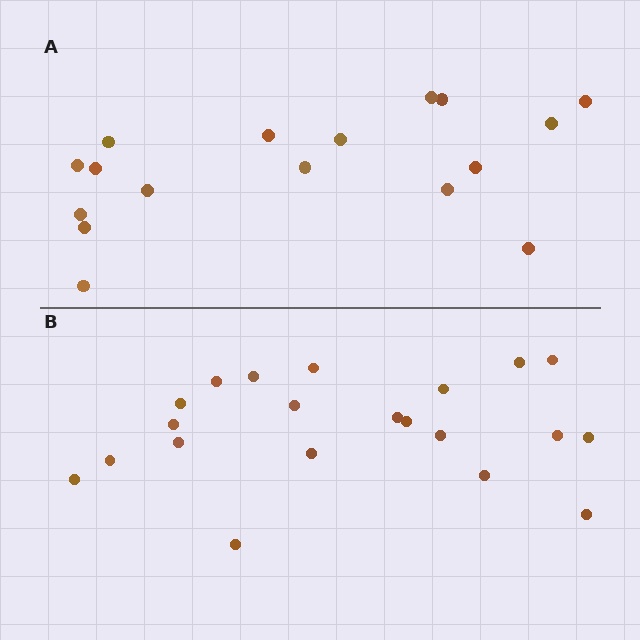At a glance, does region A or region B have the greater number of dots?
Region B (the bottom region) has more dots.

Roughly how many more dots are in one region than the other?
Region B has about 4 more dots than region A.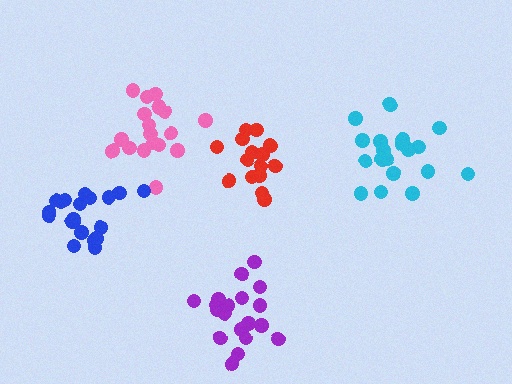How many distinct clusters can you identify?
There are 5 distinct clusters.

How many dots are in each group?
Group 1: 16 dots, Group 2: 19 dots, Group 3: 19 dots, Group 4: 19 dots, Group 5: 19 dots (92 total).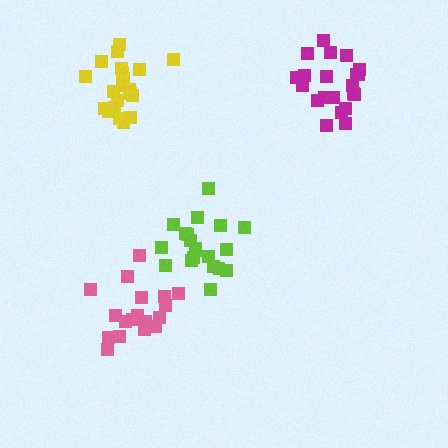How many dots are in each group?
Group 1: 20 dots, Group 2: 18 dots, Group 3: 21 dots, Group 4: 21 dots (80 total).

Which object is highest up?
The yellow cluster is topmost.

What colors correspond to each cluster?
The clusters are colored: lime, pink, yellow, magenta.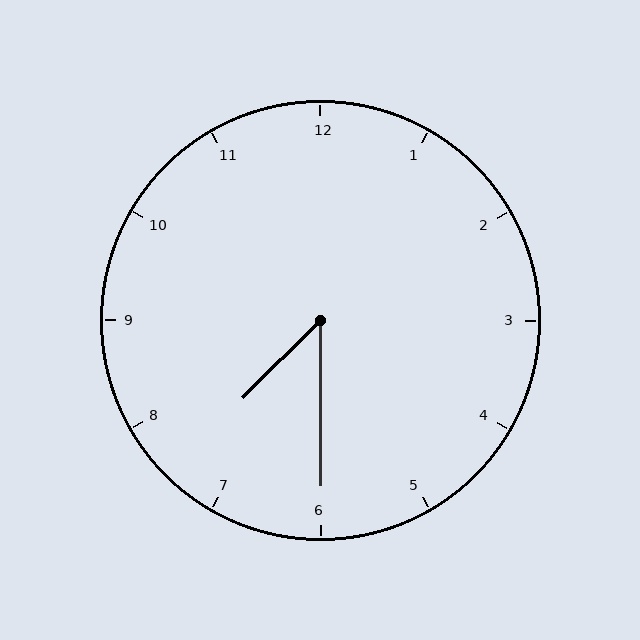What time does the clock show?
7:30.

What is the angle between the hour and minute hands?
Approximately 45 degrees.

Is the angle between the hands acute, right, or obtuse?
It is acute.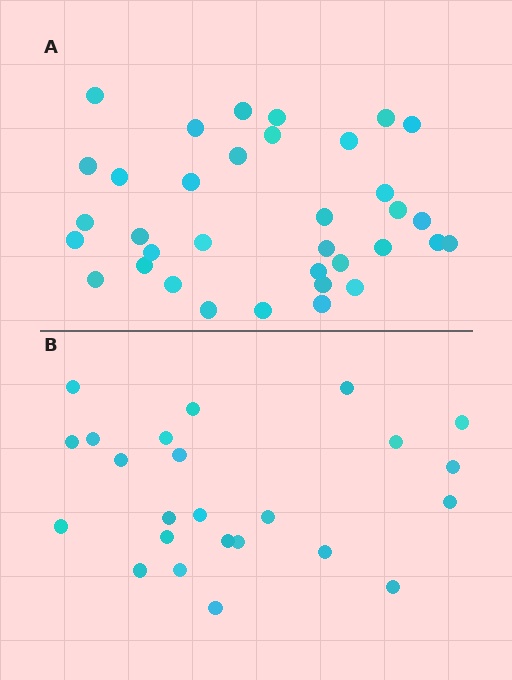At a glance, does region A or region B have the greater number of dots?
Region A (the top region) has more dots.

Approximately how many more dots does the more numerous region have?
Region A has roughly 12 or so more dots than region B.